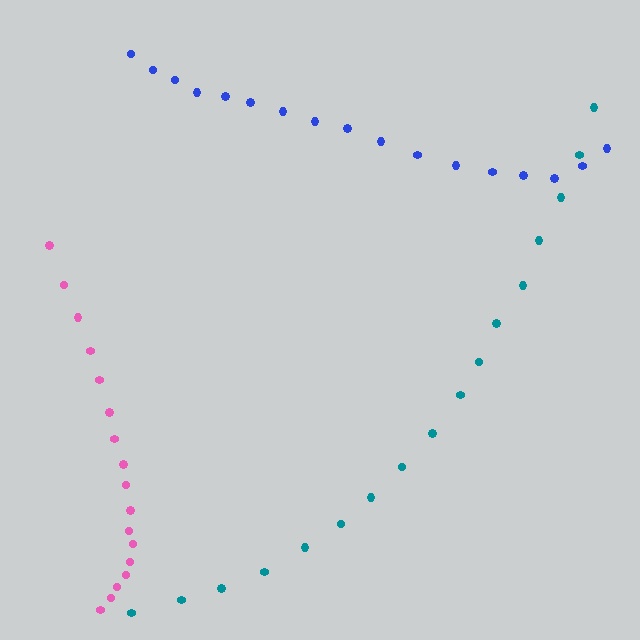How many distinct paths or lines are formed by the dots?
There are 3 distinct paths.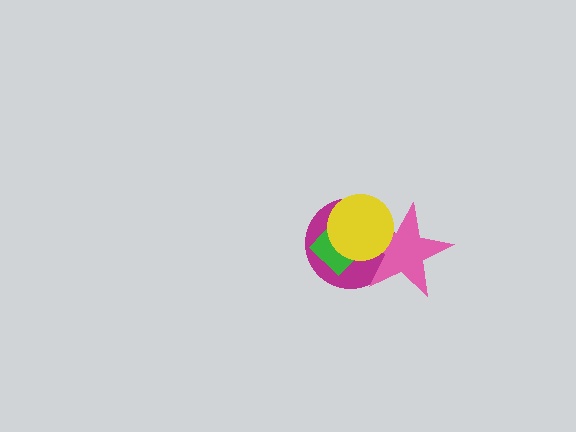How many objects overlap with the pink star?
3 objects overlap with the pink star.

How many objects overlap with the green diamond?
3 objects overlap with the green diamond.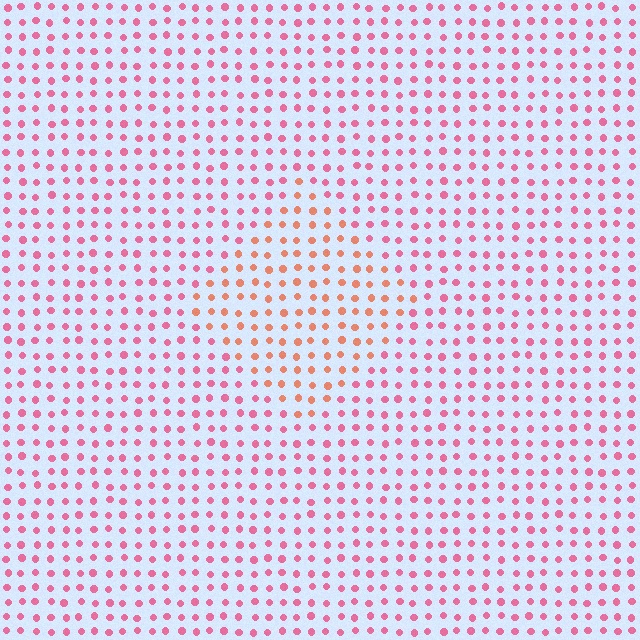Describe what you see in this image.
The image is filled with small pink elements in a uniform arrangement. A diamond-shaped region is visible where the elements are tinted to a slightly different hue, forming a subtle color boundary.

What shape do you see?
I see a diamond.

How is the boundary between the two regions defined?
The boundary is defined purely by a slight shift in hue (about 36 degrees). Spacing, size, and orientation are identical on both sides.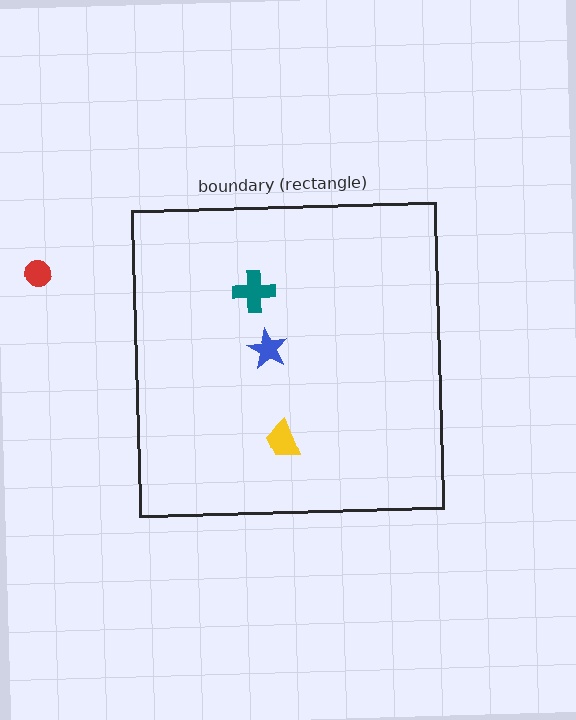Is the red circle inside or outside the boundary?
Outside.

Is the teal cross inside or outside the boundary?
Inside.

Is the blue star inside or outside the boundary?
Inside.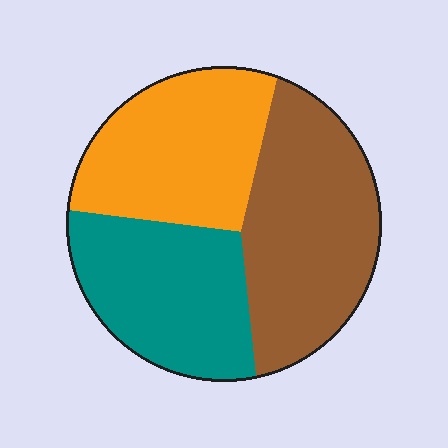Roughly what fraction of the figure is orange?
Orange takes up between a quarter and a half of the figure.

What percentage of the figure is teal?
Teal covers around 30% of the figure.